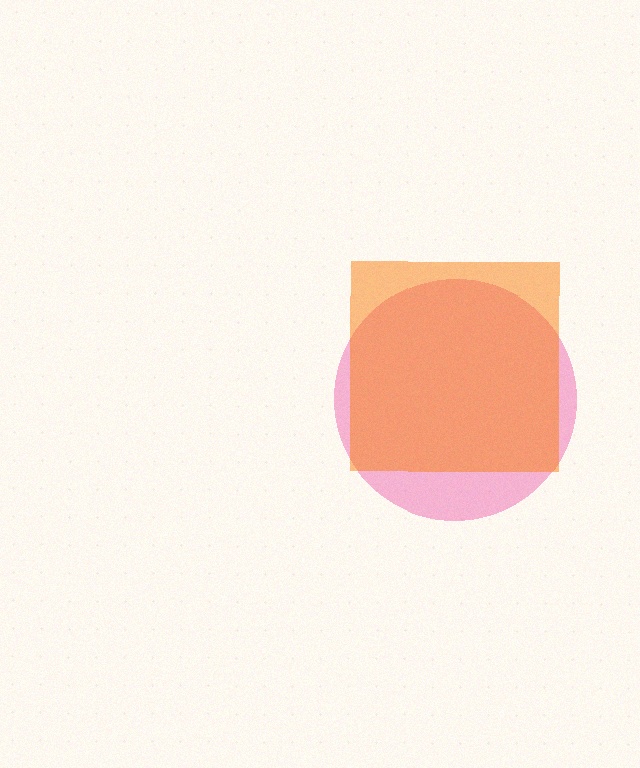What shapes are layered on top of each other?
The layered shapes are: a pink circle, an orange square.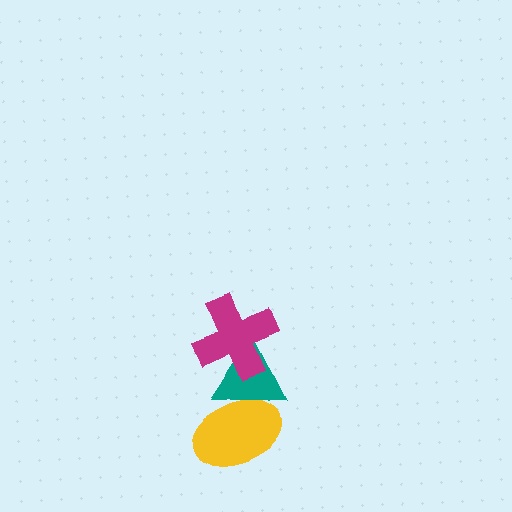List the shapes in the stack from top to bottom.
From top to bottom: the magenta cross, the teal triangle, the yellow ellipse.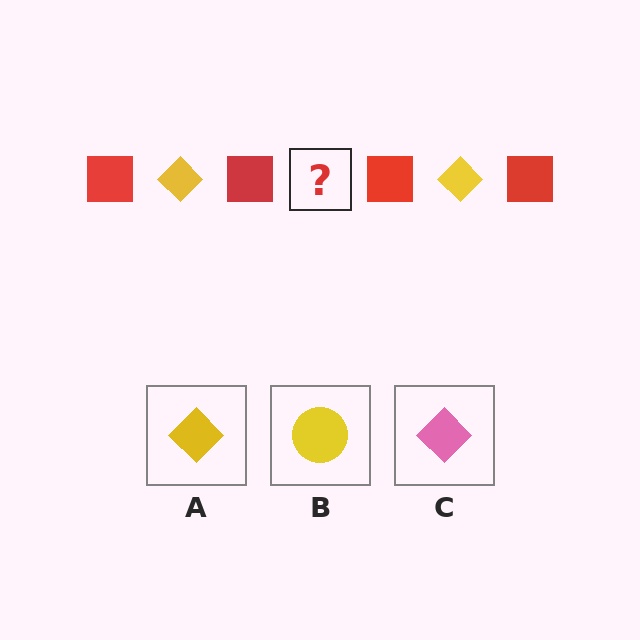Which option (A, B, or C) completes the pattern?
A.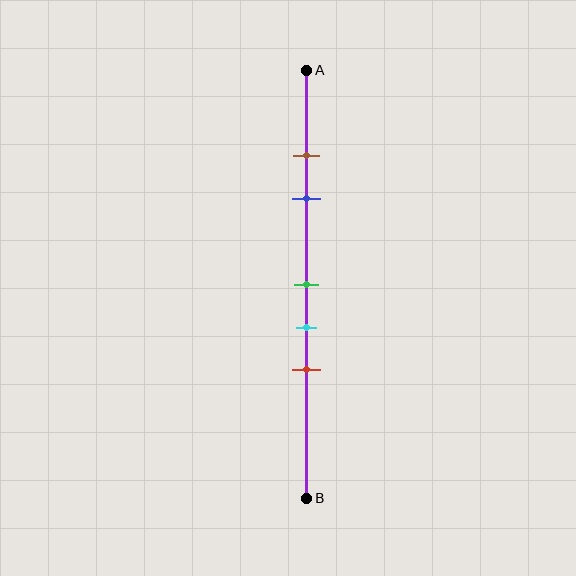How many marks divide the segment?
There are 5 marks dividing the segment.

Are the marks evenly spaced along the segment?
No, the marks are not evenly spaced.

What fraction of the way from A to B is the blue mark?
The blue mark is approximately 30% (0.3) of the way from A to B.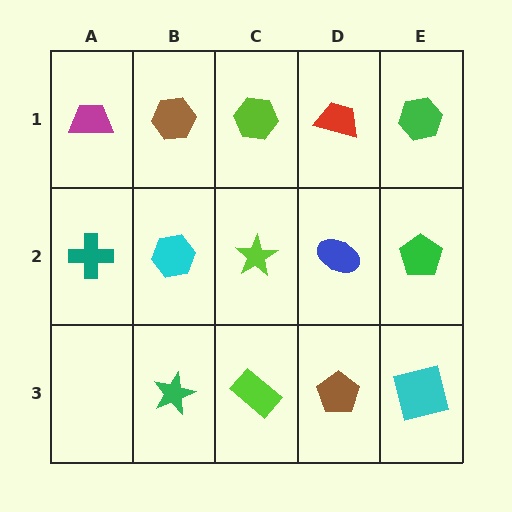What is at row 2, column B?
A cyan hexagon.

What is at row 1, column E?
A green hexagon.